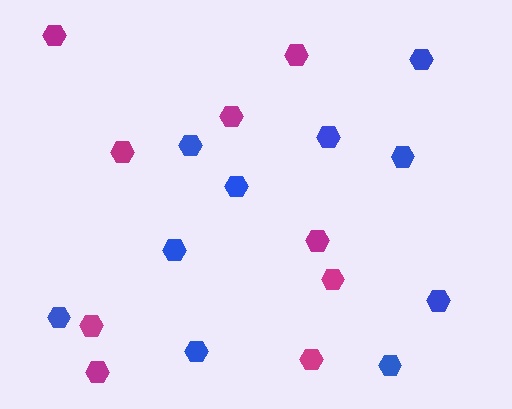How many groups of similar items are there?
There are 2 groups: one group of magenta hexagons (9) and one group of blue hexagons (10).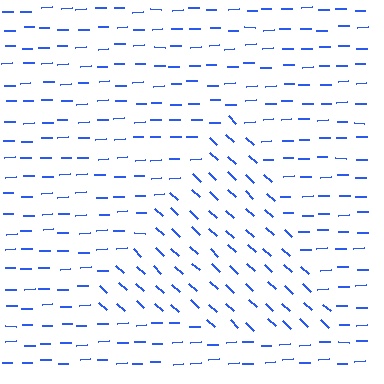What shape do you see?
I see a triangle.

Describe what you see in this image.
The image is filled with small blue line segments. A triangle region in the image has lines oriented differently from the surrounding lines, creating a visible texture boundary.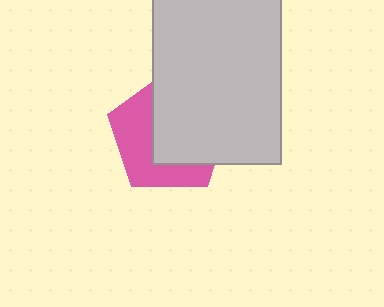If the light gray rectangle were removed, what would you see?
You would see the complete pink pentagon.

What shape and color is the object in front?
The object in front is a light gray rectangle.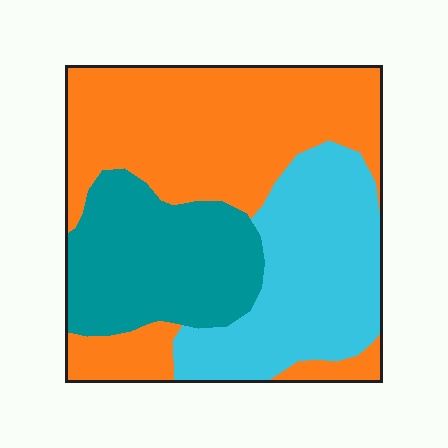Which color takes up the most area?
Orange, at roughly 45%.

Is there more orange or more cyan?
Orange.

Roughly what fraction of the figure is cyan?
Cyan covers about 30% of the figure.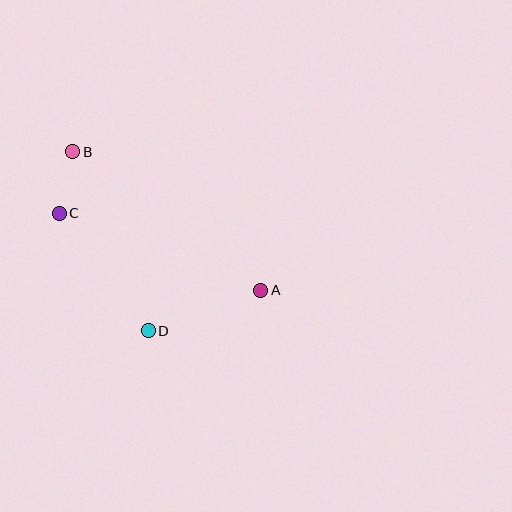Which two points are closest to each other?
Points B and C are closest to each other.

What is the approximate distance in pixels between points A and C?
The distance between A and C is approximately 216 pixels.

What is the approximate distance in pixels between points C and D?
The distance between C and D is approximately 147 pixels.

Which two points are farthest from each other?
Points A and B are farthest from each other.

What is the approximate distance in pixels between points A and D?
The distance between A and D is approximately 120 pixels.